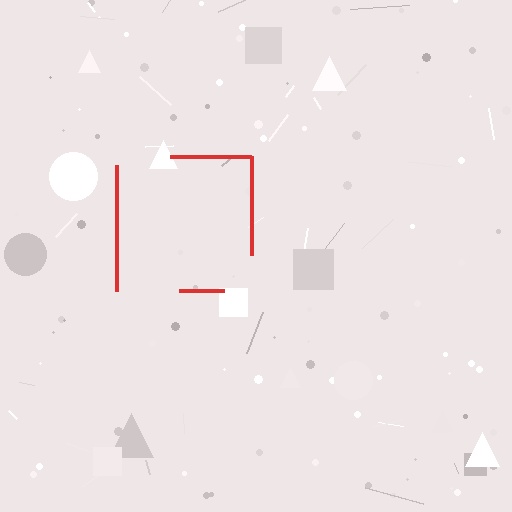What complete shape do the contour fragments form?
The contour fragments form a square.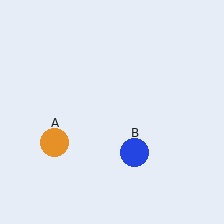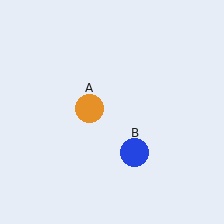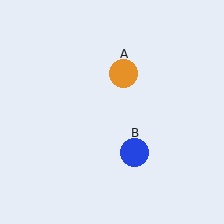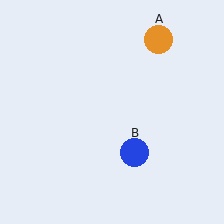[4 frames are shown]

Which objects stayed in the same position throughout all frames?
Blue circle (object B) remained stationary.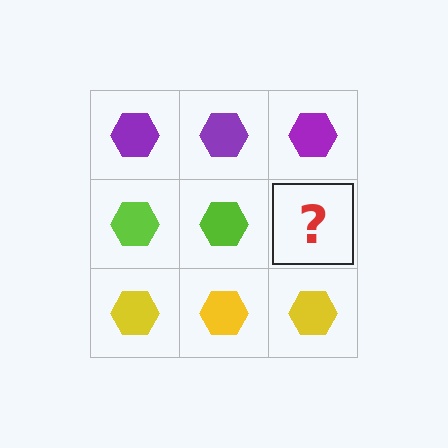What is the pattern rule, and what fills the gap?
The rule is that each row has a consistent color. The gap should be filled with a lime hexagon.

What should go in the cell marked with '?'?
The missing cell should contain a lime hexagon.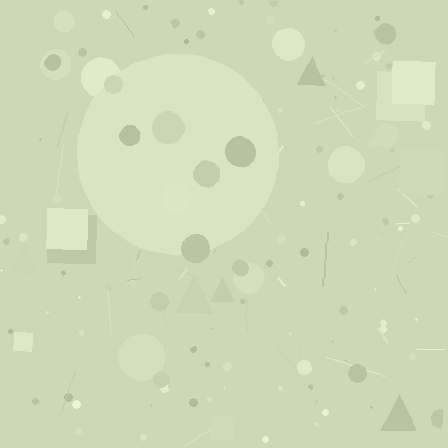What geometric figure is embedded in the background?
A circle is embedded in the background.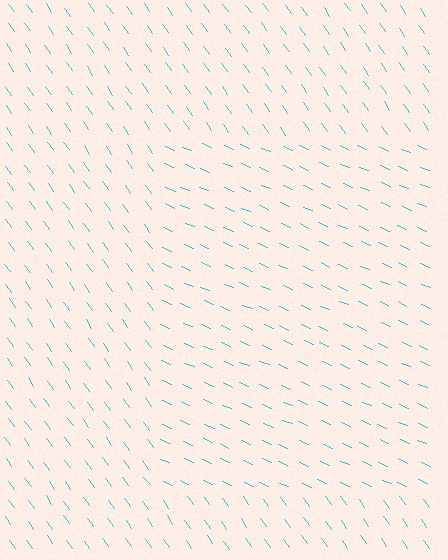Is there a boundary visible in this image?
Yes, there is a texture boundary formed by a change in line orientation.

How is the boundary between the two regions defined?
The boundary is defined purely by a change in line orientation (approximately 31 degrees difference). All lines are the same color and thickness.